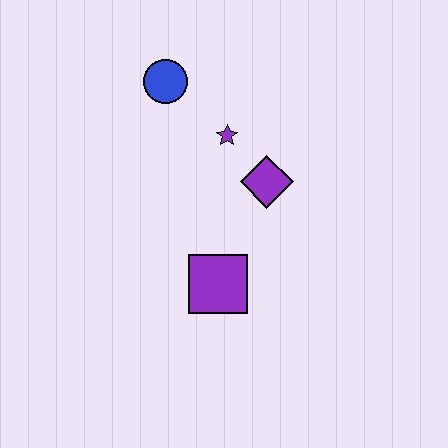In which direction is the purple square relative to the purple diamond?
The purple square is below the purple diamond.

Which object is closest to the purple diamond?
The purple star is closest to the purple diamond.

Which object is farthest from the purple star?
The purple square is farthest from the purple star.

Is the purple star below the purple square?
No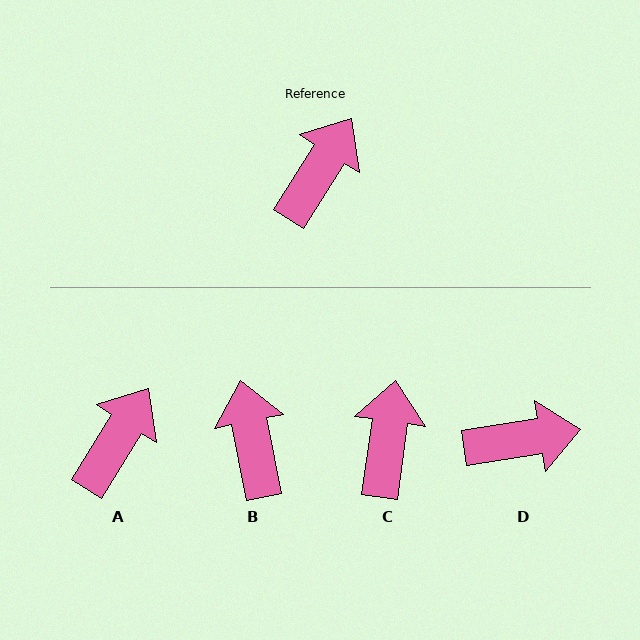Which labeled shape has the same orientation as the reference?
A.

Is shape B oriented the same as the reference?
No, it is off by about 43 degrees.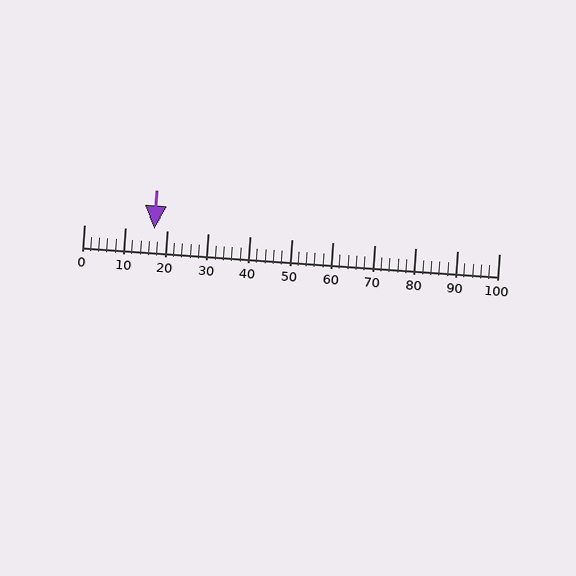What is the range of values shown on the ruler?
The ruler shows values from 0 to 100.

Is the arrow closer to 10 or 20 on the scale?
The arrow is closer to 20.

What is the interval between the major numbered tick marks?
The major tick marks are spaced 10 units apart.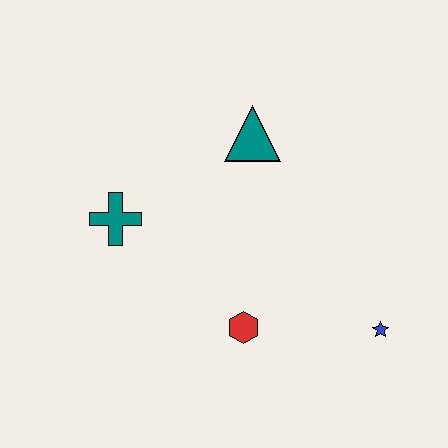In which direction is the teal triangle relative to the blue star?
The teal triangle is above the blue star.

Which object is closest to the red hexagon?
The blue star is closest to the red hexagon.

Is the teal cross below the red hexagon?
No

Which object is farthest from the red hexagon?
The teal triangle is farthest from the red hexagon.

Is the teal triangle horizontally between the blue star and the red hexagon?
Yes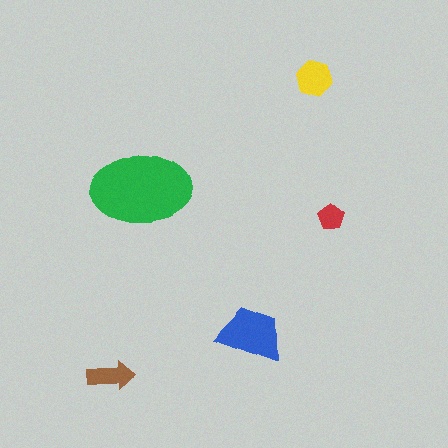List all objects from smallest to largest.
The red pentagon, the brown arrow, the yellow hexagon, the blue trapezoid, the green ellipse.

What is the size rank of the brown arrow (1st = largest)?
4th.